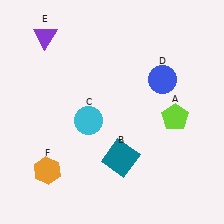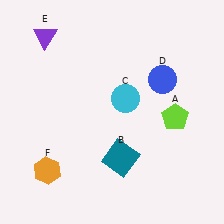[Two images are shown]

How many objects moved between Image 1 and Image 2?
1 object moved between the two images.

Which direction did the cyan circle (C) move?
The cyan circle (C) moved right.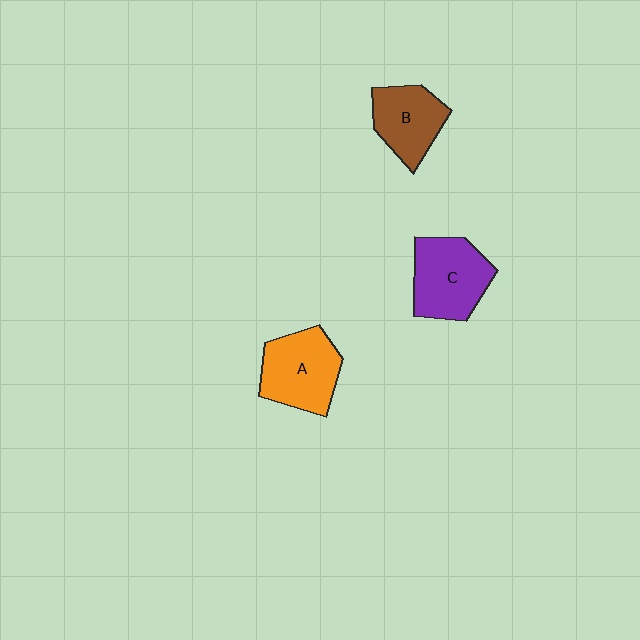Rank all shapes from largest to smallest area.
From largest to smallest: C (purple), A (orange), B (brown).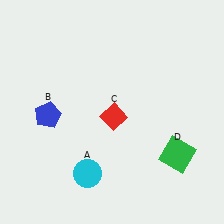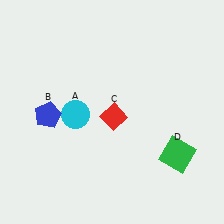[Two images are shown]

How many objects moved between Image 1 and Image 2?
1 object moved between the two images.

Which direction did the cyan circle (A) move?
The cyan circle (A) moved up.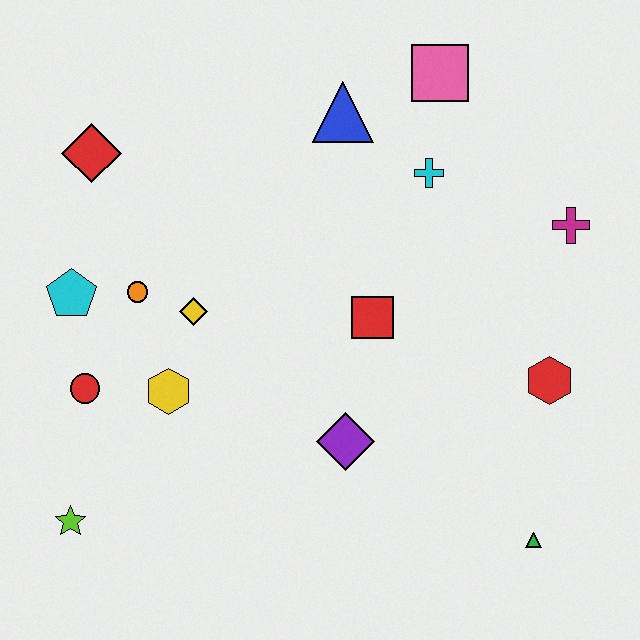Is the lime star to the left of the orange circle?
Yes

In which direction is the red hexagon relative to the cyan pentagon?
The red hexagon is to the right of the cyan pentagon.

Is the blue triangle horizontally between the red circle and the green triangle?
Yes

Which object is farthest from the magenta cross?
The lime star is farthest from the magenta cross.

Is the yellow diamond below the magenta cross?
Yes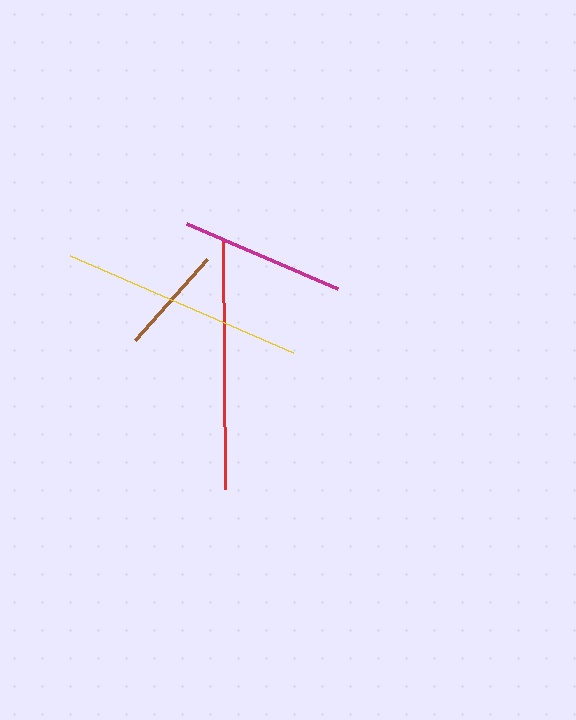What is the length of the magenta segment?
The magenta segment is approximately 164 pixels long.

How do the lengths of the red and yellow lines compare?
The red and yellow lines are approximately the same length.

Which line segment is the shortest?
The brown line is the shortest at approximately 109 pixels.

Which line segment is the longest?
The red line is the longest at approximately 249 pixels.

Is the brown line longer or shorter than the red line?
The red line is longer than the brown line.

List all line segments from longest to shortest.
From longest to shortest: red, yellow, magenta, brown.